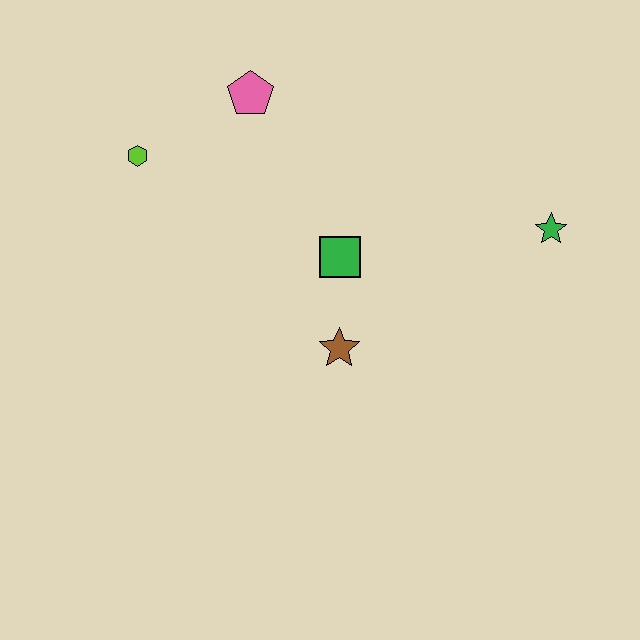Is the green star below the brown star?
No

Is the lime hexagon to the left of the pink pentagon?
Yes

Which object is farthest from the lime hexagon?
The green star is farthest from the lime hexagon.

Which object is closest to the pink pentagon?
The lime hexagon is closest to the pink pentagon.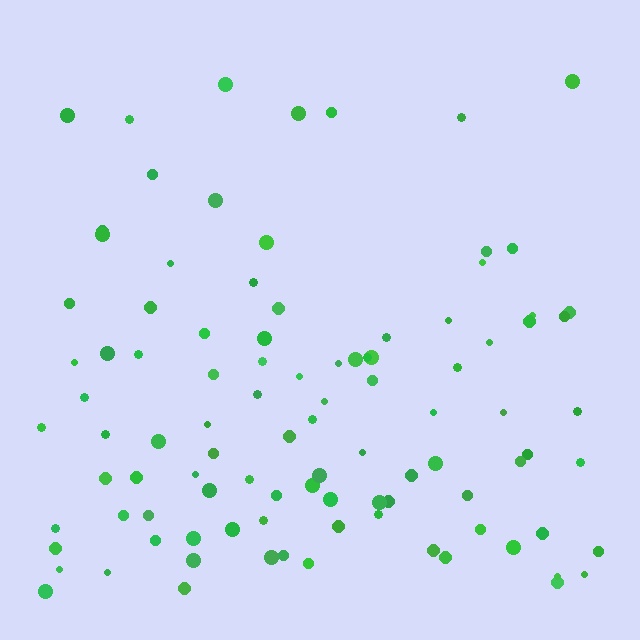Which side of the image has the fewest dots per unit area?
The top.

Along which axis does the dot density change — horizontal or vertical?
Vertical.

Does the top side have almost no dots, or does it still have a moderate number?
Still a moderate number, just noticeably fewer than the bottom.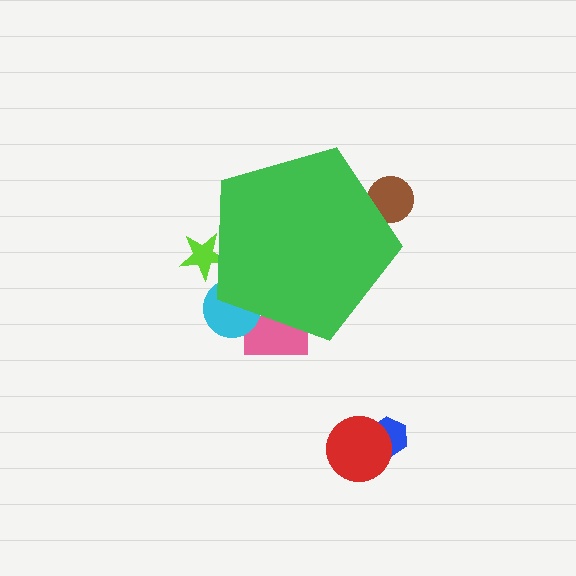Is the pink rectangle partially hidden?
Yes, the pink rectangle is partially hidden behind the green pentagon.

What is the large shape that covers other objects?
A green pentagon.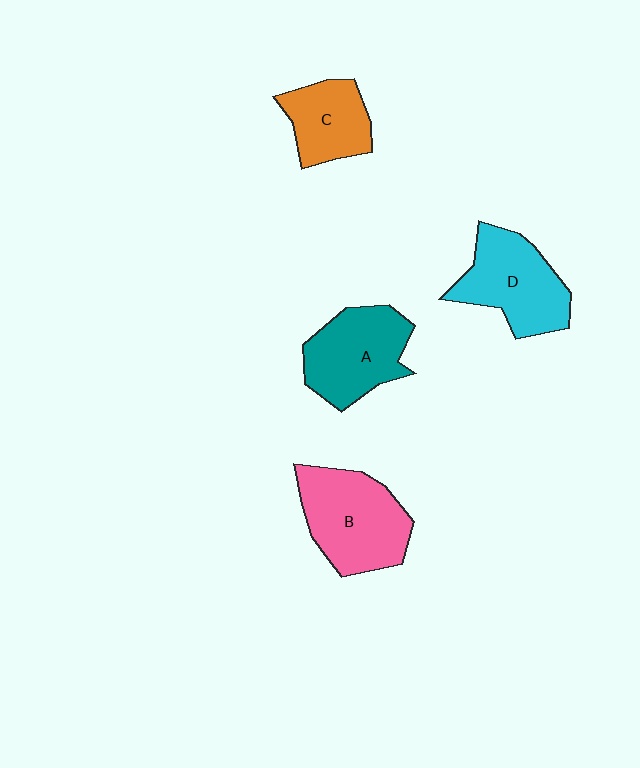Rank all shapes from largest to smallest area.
From largest to smallest: B (pink), D (cyan), A (teal), C (orange).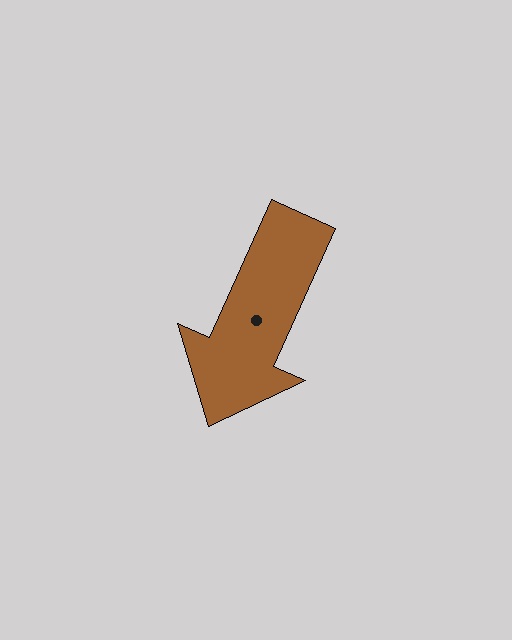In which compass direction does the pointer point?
Southwest.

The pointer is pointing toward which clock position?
Roughly 7 o'clock.